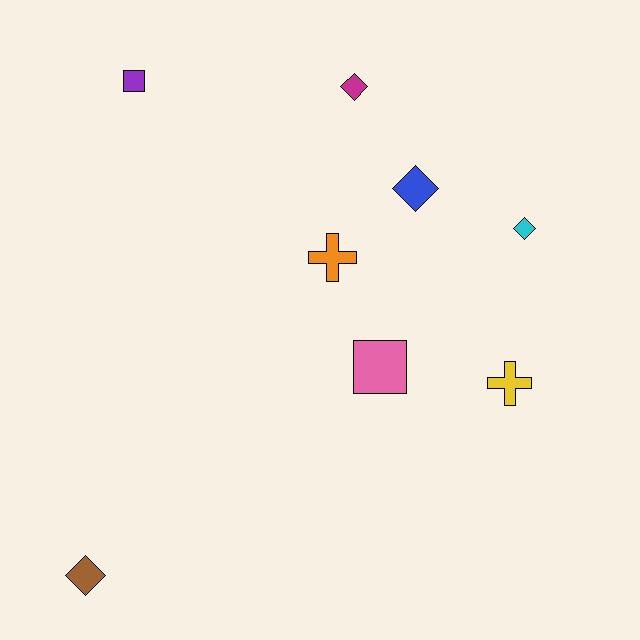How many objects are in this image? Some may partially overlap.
There are 8 objects.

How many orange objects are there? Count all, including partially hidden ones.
There is 1 orange object.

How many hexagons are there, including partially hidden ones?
There are no hexagons.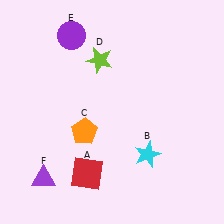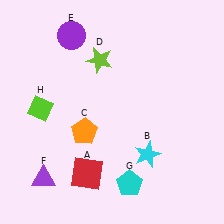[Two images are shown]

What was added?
A cyan pentagon (G), a lime diamond (H) were added in Image 2.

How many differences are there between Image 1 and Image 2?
There are 2 differences between the two images.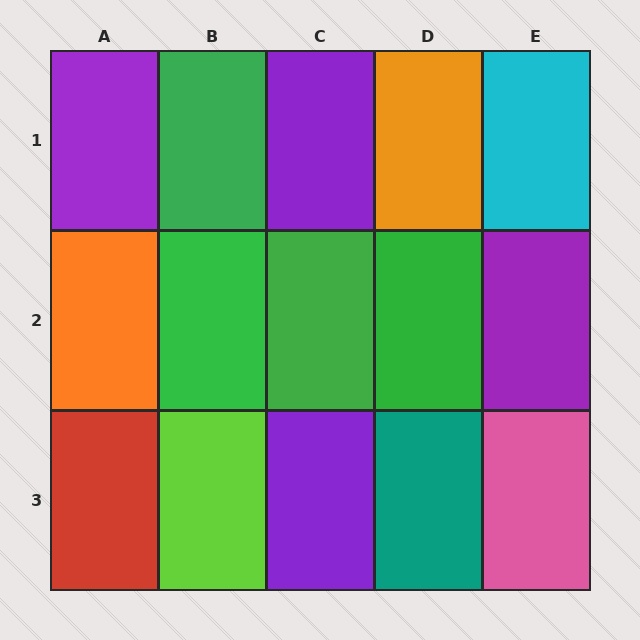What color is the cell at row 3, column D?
Teal.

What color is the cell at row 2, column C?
Green.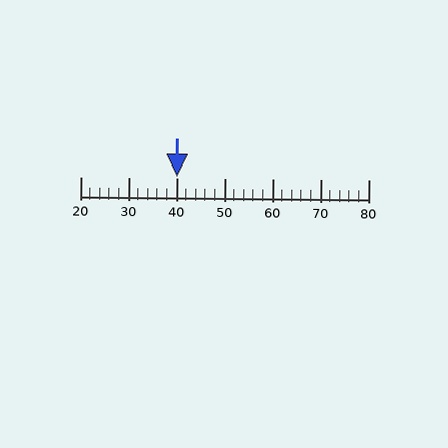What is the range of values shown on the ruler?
The ruler shows values from 20 to 80.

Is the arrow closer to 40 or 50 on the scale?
The arrow is closer to 40.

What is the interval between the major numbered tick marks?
The major tick marks are spaced 10 units apart.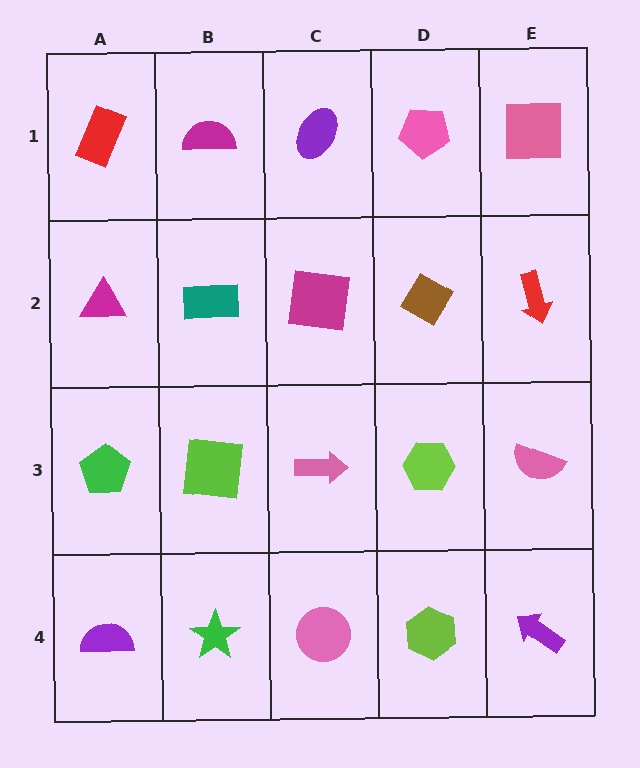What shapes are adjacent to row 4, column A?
A green pentagon (row 3, column A), a green star (row 4, column B).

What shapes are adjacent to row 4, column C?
A pink arrow (row 3, column C), a green star (row 4, column B), a lime hexagon (row 4, column D).